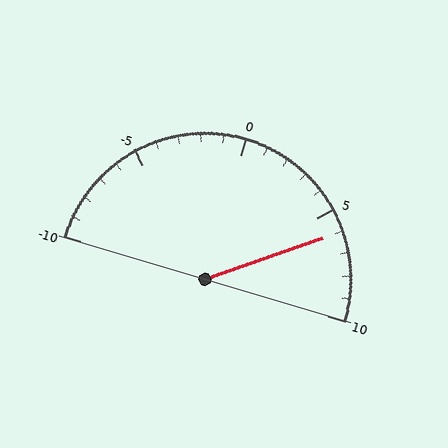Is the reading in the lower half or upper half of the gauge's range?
The reading is in the upper half of the range (-10 to 10).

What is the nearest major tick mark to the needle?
The nearest major tick mark is 5.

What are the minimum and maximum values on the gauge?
The gauge ranges from -10 to 10.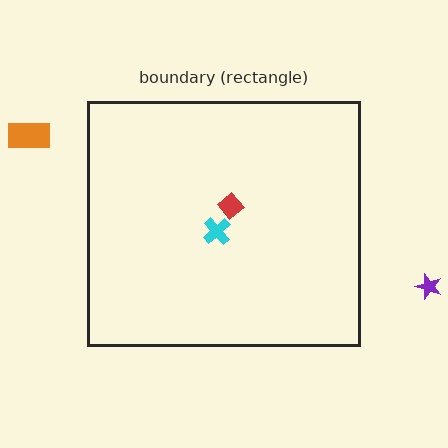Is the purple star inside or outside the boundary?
Outside.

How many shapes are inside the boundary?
2 inside, 2 outside.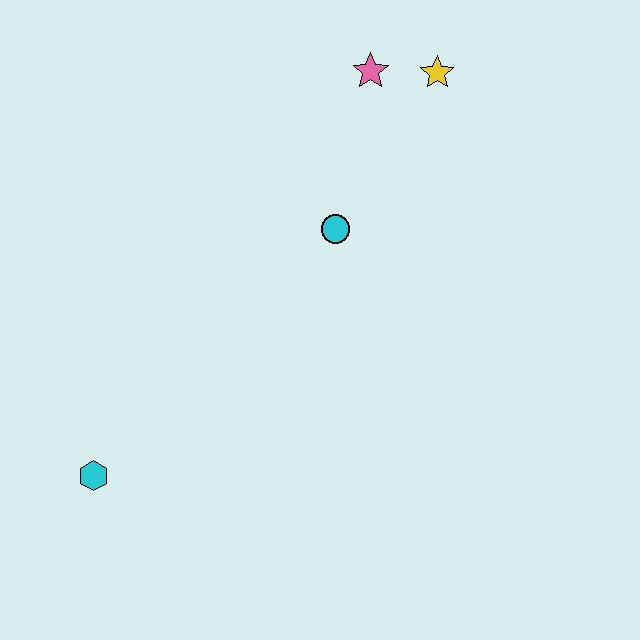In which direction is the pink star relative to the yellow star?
The pink star is to the left of the yellow star.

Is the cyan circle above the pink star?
No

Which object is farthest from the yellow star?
The cyan hexagon is farthest from the yellow star.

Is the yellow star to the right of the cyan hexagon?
Yes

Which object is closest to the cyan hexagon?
The cyan circle is closest to the cyan hexagon.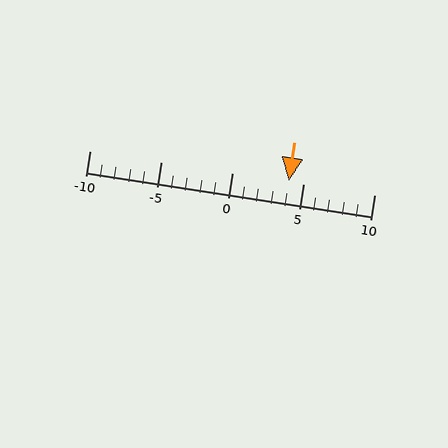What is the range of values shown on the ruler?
The ruler shows values from -10 to 10.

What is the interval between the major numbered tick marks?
The major tick marks are spaced 5 units apart.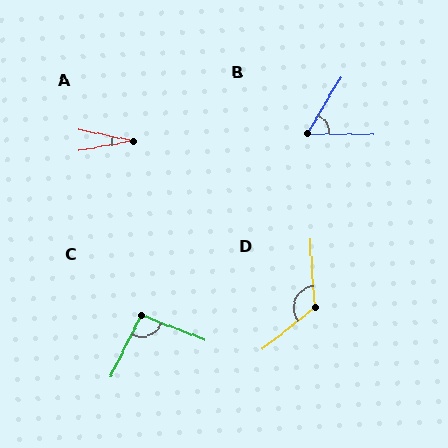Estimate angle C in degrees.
Approximately 95 degrees.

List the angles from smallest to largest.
A (22°), B (60°), C (95°), D (125°).